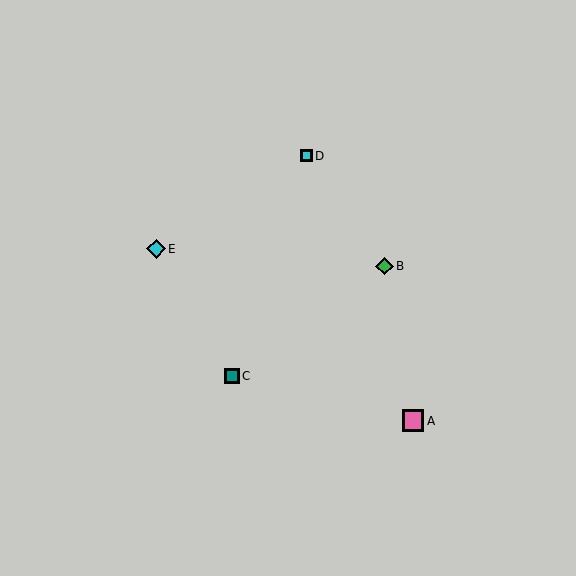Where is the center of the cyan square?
The center of the cyan square is at (306, 156).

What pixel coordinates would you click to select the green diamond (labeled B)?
Click at (384, 266) to select the green diamond B.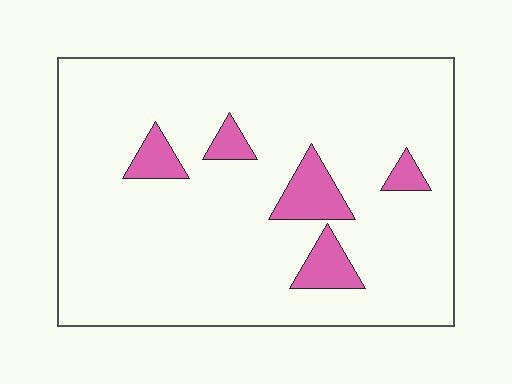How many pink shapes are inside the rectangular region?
5.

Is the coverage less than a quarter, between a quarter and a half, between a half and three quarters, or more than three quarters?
Less than a quarter.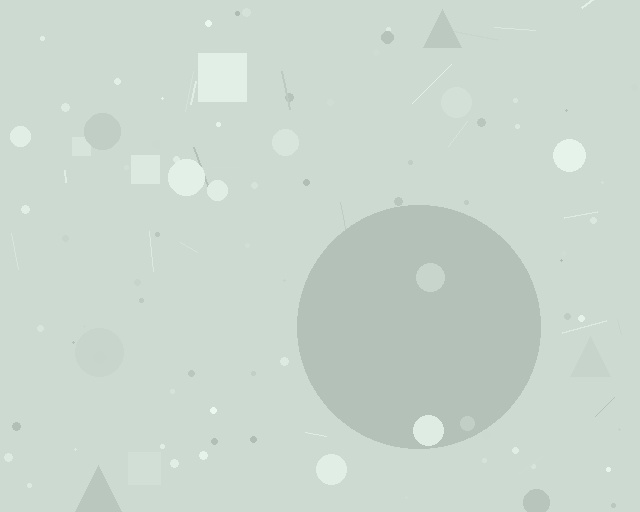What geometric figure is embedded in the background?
A circle is embedded in the background.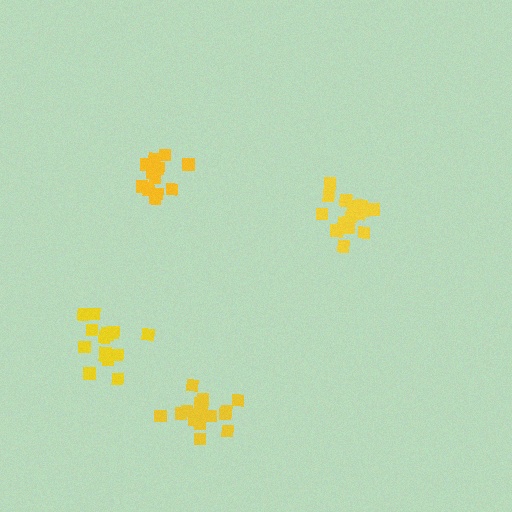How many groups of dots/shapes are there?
There are 4 groups.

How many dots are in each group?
Group 1: 14 dots, Group 2: 19 dots, Group 3: 15 dots, Group 4: 19 dots (67 total).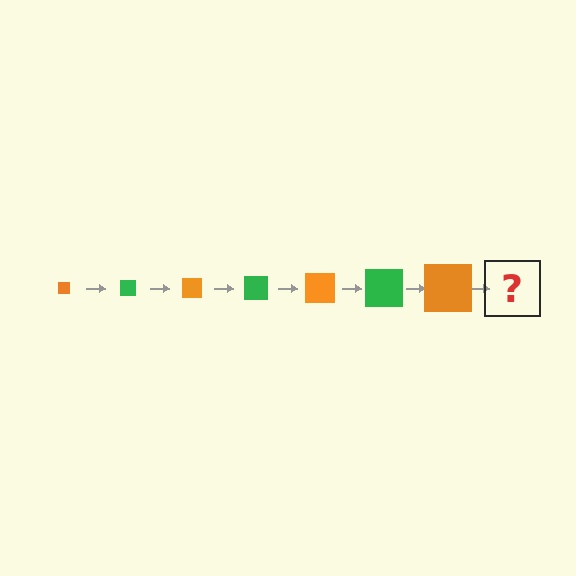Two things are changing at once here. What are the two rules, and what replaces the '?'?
The two rules are that the square grows larger each step and the color cycles through orange and green. The '?' should be a green square, larger than the previous one.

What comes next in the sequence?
The next element should be a green square, larger than the previous one.